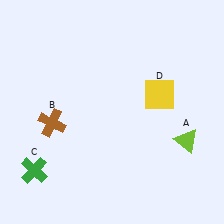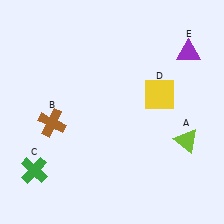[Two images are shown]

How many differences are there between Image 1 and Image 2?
There is 1 difference between the two images.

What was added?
A purple triangle (E) was added in Image 2.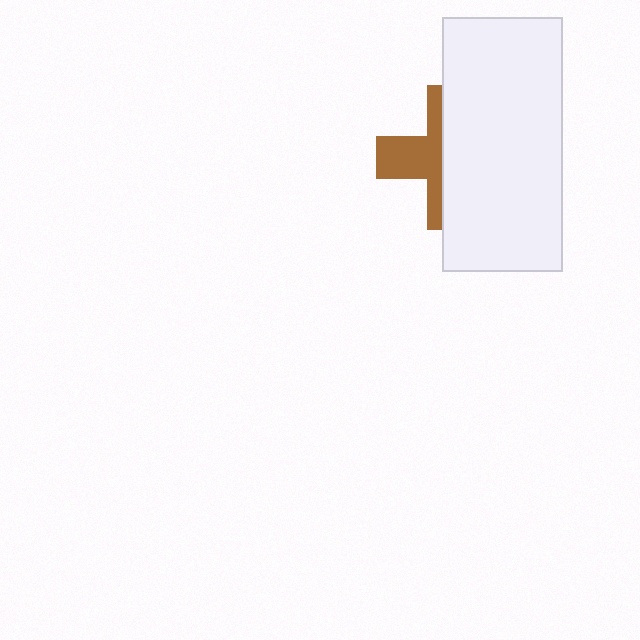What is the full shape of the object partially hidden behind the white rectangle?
The partially hidden object is a brown cross.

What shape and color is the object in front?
The object in front is a white rectangle.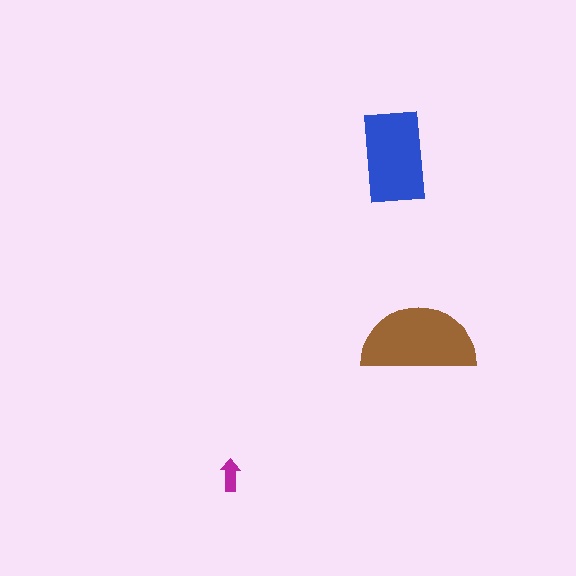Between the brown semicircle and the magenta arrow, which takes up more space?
The brown semicircle.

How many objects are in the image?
There are 3 objects in the image.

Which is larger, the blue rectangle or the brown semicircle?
The brown semicircle.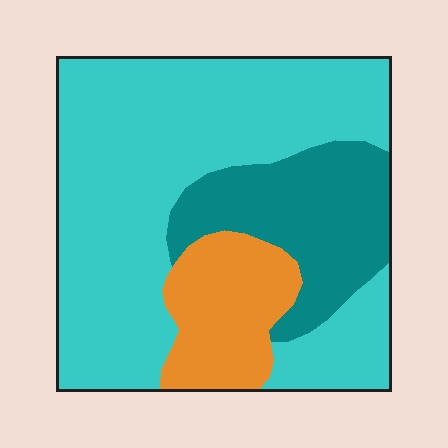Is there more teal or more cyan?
Cyan.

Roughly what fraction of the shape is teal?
Teal covers 22% of the shape.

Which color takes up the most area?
Cyan, at roughly 65%.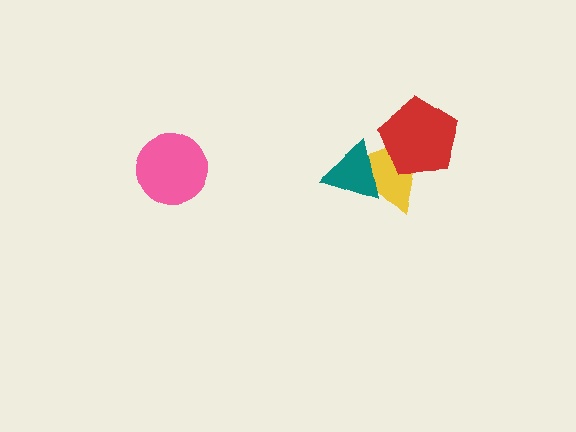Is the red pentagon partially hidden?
No, no other shape covers it.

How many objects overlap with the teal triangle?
1 object overlaps with the teal triangle.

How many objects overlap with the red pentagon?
1 object overlaps with the red pentagon.